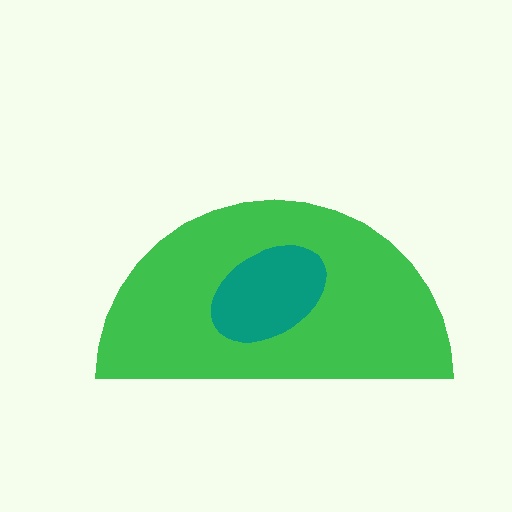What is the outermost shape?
The green semicircle.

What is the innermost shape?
The teal ellipse.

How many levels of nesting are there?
2.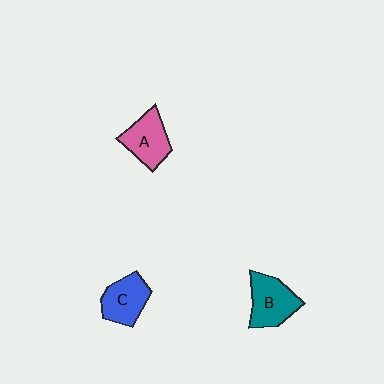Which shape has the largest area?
Shape B (teal).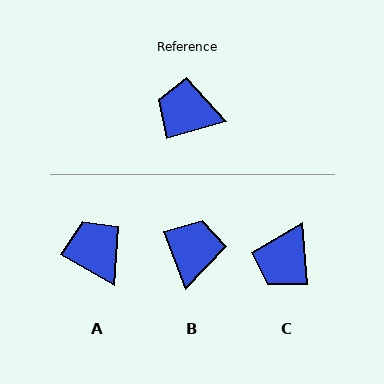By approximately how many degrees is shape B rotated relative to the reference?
Approximately 85 degrees clockwise.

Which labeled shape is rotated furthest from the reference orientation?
B, about 85 degrees away.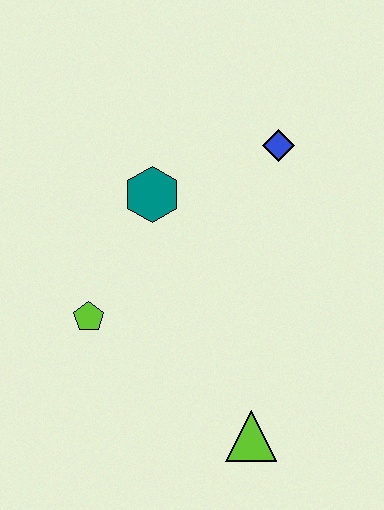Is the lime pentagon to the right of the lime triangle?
No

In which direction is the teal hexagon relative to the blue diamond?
The teal hexagon is to the left of the blue diamond.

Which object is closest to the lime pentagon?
The teal hexagon is closest to the lime pentagon.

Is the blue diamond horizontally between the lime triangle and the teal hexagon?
No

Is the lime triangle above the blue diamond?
No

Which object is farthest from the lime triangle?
The blue diamond is farthest from the lime triangle.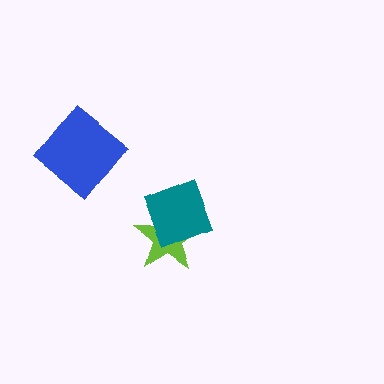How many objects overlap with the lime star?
1 object overlaps with the lime star.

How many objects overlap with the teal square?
1 object overlaps with the teal square.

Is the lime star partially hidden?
Yes, it is partially covered by another shape.